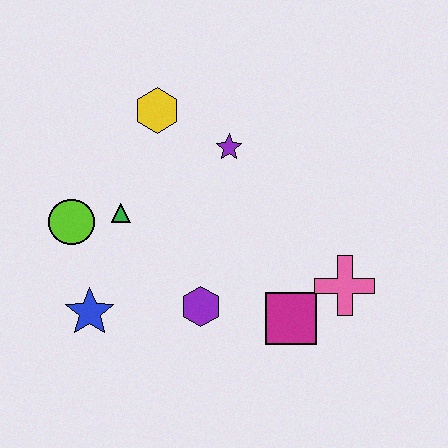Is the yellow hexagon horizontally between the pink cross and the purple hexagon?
No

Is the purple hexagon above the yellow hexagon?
No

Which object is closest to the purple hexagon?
The magenta square is closest to the purple hexagon.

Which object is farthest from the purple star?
The blue star is farthest from the purple star.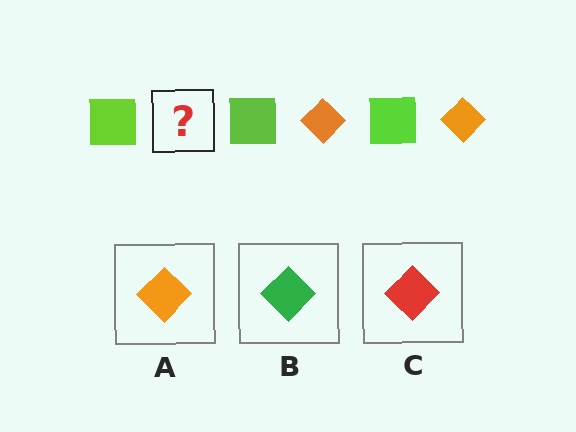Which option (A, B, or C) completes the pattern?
A.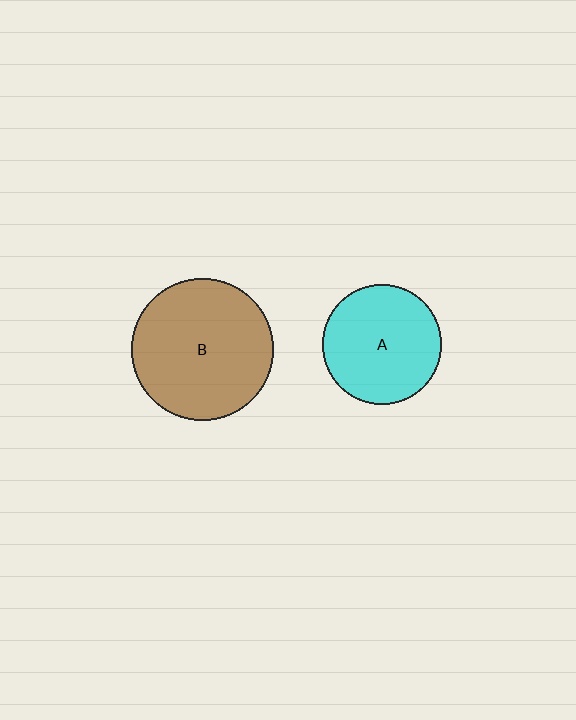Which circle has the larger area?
Circle B (brown).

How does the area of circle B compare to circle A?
Approximately 1.4 times.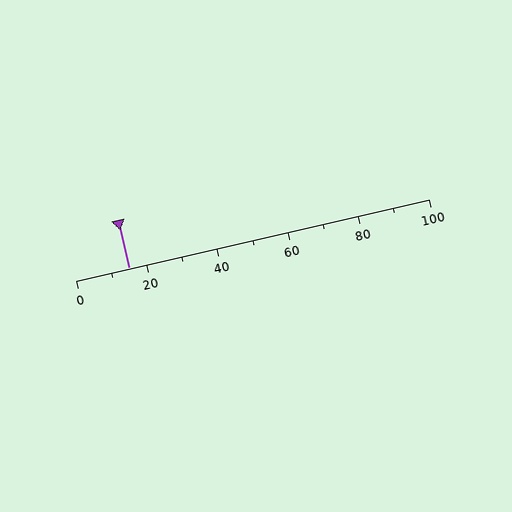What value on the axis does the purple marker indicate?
The marker indicates approximately 15.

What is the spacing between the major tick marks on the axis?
The major ticks are spaced 20 apart.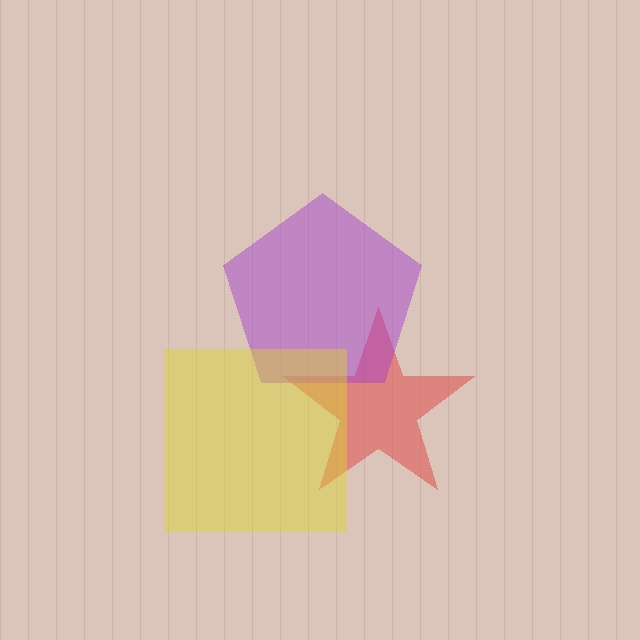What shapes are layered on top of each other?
The layered shapes are: a red star, a purple pentagon, a yellow square.